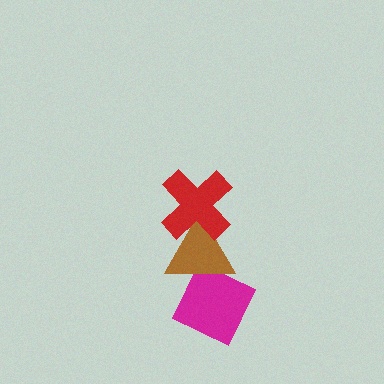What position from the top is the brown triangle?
The brown triangle is 2nd from the top.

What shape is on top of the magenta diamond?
The brown triangle is on top of the magenta diamond.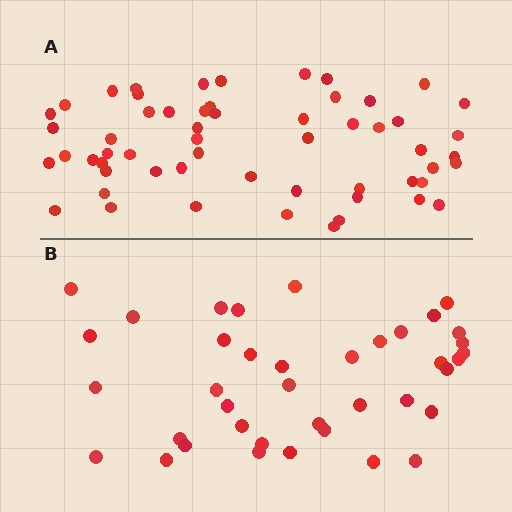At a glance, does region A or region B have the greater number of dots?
Region A (the top region) has more dots.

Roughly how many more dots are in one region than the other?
Region A has approximately 20 more dots than region B.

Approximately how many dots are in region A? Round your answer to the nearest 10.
About 60 dots. (The exact count is 57, which rounds to 60.)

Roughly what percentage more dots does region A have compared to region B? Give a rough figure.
About 45% more.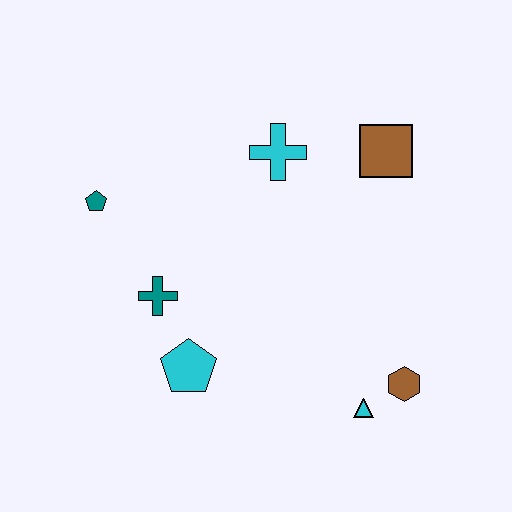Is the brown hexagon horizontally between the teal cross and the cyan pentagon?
No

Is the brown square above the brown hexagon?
Yes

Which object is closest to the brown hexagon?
The cyan triangle is closest to the brown hexagon.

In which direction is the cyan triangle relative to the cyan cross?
The cyan triangle is below the cyan cross.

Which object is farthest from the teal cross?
The brown square is farthest from the teal cross.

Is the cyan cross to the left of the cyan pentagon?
No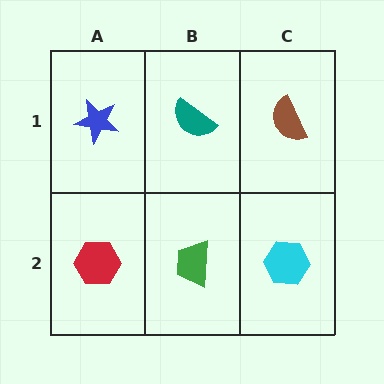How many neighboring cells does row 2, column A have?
2.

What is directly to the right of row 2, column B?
A cyan hexagon.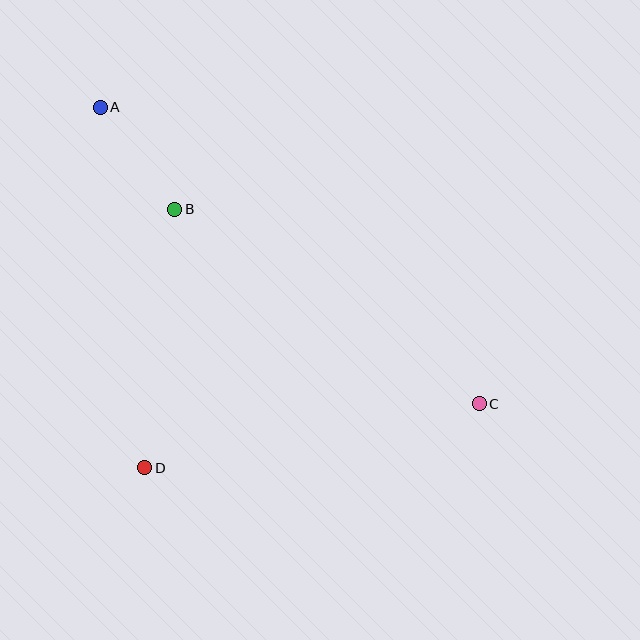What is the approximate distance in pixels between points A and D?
The distance between A and D is approximately 363 pixels.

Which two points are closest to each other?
Points A and B are closest to each other.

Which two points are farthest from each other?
Points A and C are farthest from each other.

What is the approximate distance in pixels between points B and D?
The distance between B and D is approximately 260 pixels.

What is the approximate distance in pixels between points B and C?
The distance between B and C is approximately 361 pixels.